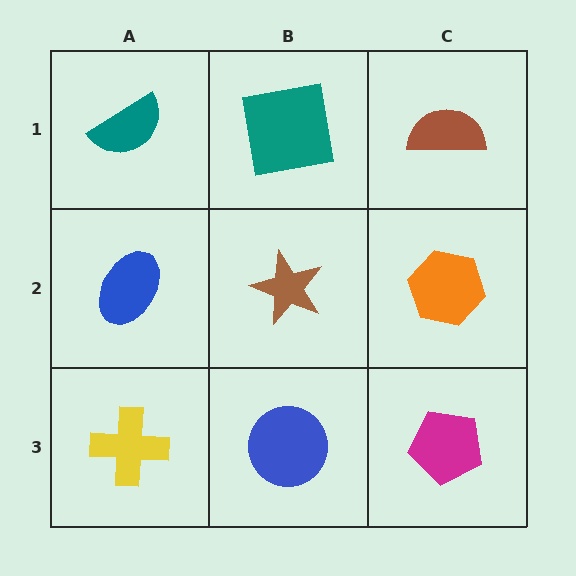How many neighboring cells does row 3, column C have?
2.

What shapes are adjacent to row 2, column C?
A brown semicircle (row 1, column C), a magenta pentagon (row 3, column C), a brown star (row 2, column B).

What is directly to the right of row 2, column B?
An orange hexagon.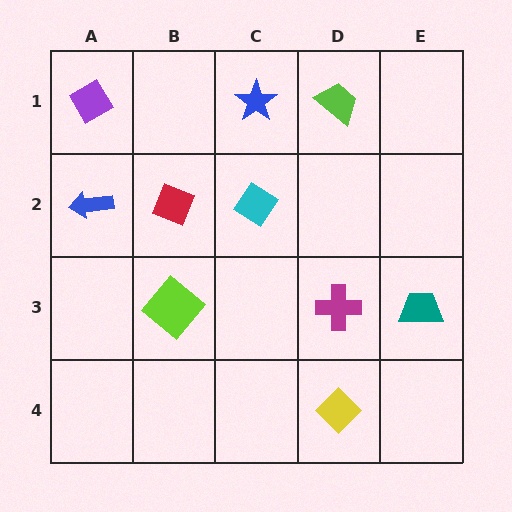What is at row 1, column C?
A blue star.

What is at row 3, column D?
A magenta cross.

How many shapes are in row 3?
3 shapes.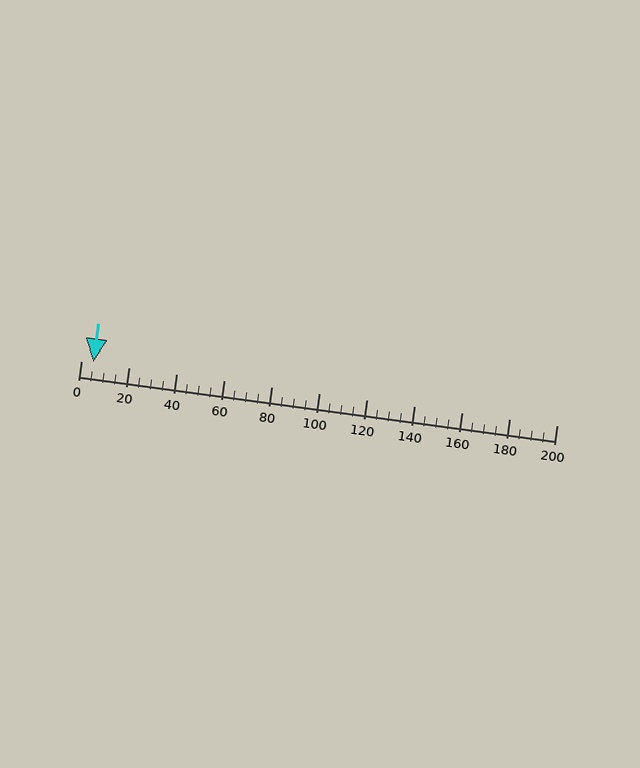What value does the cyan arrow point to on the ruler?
The cyan arrow points to approximately 5.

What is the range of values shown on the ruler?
The ruler shows values from 0 to 200.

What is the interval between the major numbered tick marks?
The major tick marks are spaced 20 units apart.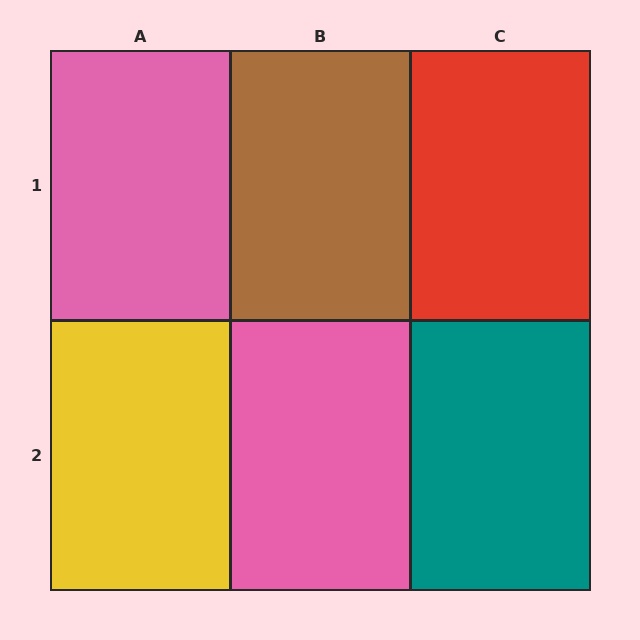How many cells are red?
1 cell is red.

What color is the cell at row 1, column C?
Red.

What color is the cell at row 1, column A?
Pink.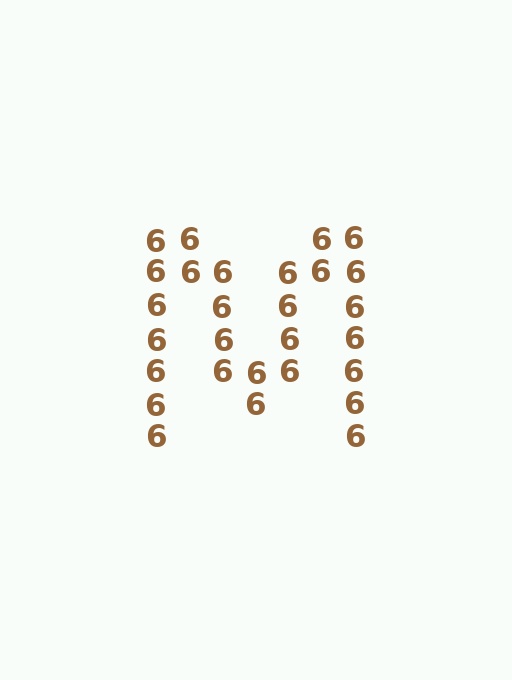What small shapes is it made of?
It is made of small digit 6's.